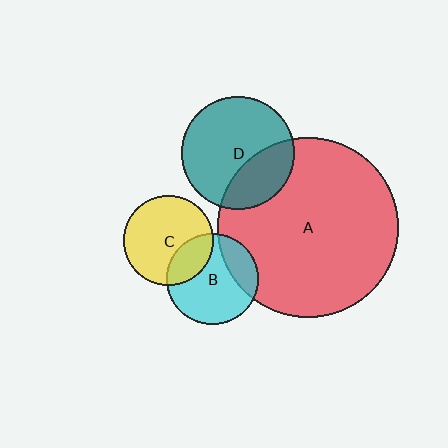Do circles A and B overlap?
Yes.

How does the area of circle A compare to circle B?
Approximately 3.9 times.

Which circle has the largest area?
Circle A (red).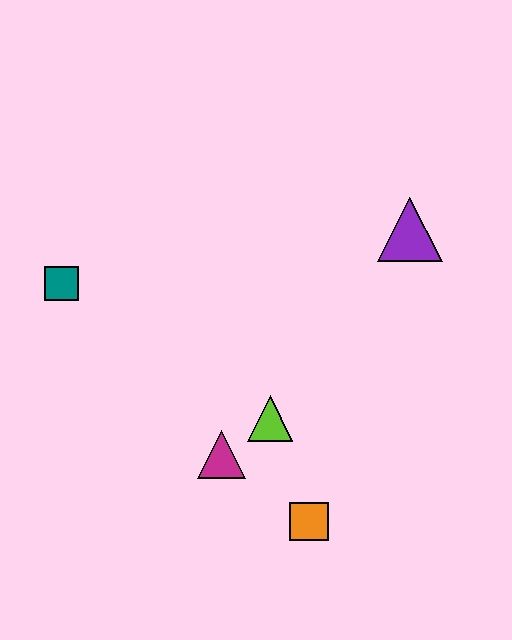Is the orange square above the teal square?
No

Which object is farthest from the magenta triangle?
The purple triangle is farthest from the magenta triangle.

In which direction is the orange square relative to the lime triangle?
The orange square is below the lime triangle.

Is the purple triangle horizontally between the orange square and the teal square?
No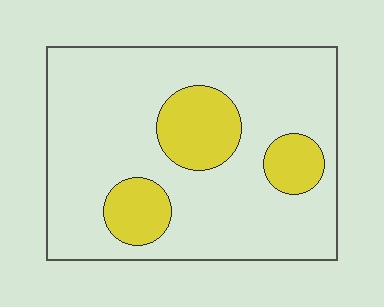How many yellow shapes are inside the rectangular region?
3.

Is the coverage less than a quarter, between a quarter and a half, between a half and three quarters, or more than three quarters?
Less than a quarter.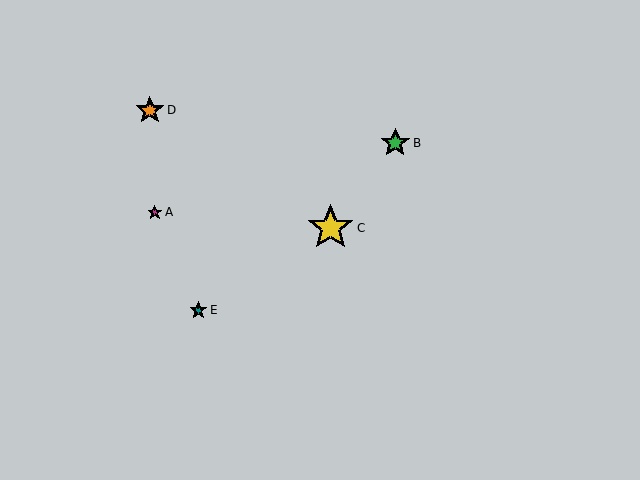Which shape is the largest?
The yellow star (labeled C) is the largest.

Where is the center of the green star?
The center of the green star is at (395, 143).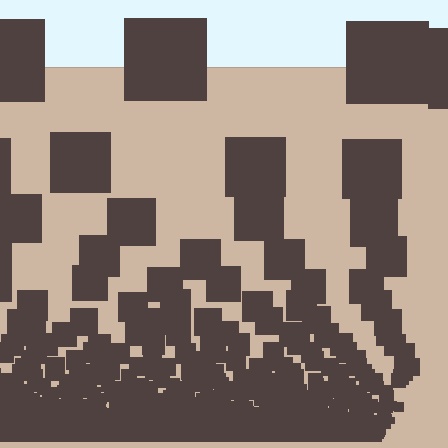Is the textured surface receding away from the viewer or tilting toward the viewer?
The surface appears to tilt toward the viewer. Texture elements get larger and sparser toward the top.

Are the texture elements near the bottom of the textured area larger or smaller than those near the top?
Smaller. The gradient is inverted — elements near the bottom are smaller and denser.